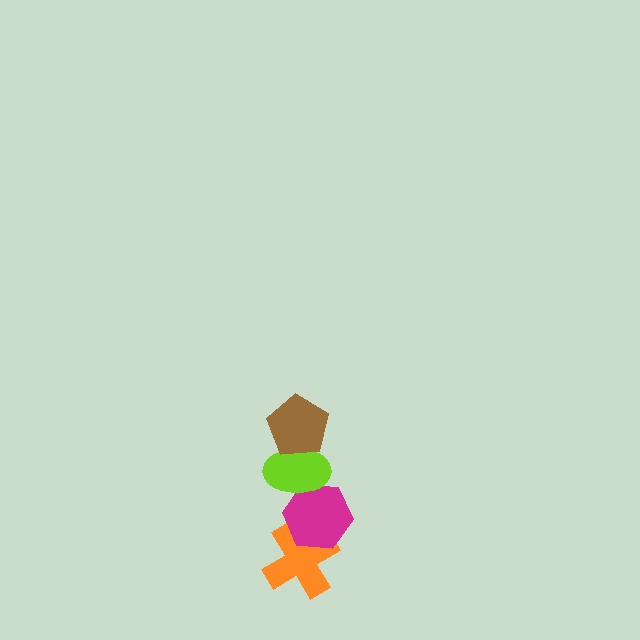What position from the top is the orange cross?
The orange cross is 4th from the top.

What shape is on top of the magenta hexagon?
The lime ellipse is on top of the magenta hexagon.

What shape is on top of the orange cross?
The magenta hexagon is on top of the orange cross.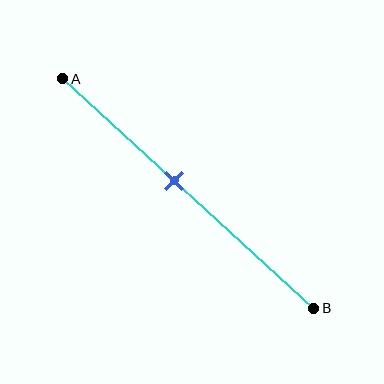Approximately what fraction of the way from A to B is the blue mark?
The blue mark is approximately 45% of the way from A to B.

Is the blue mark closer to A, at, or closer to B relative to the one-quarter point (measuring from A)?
The blue mark is closer to point B than the one-quarter point of segment AB.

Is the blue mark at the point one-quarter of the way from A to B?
No, the mark is at about 45% from A, not at the 25% one-quarter point.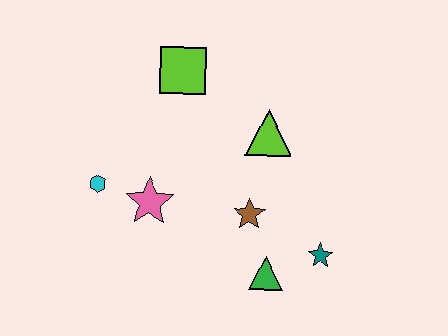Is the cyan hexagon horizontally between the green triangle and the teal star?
No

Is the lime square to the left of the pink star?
No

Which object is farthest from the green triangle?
The lime square is farthest from the green triangle.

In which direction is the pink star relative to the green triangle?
The pink star is to the left of the green triangle.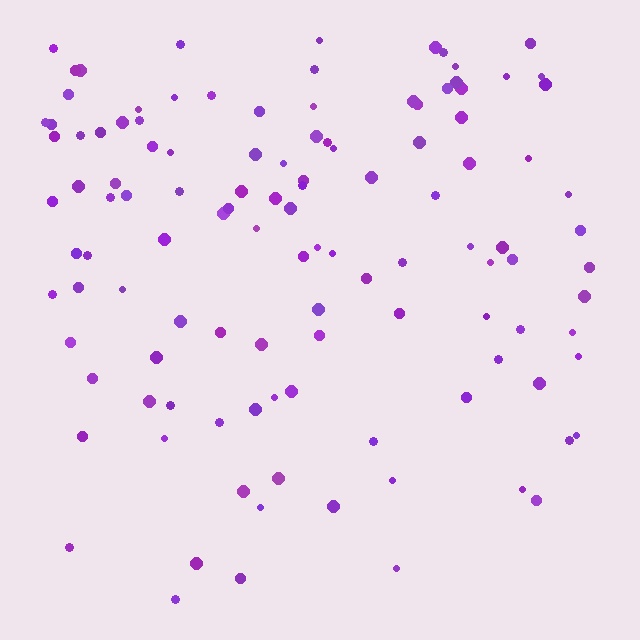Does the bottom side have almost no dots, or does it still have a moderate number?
Still a moderate number, just noticeably fewer than the top.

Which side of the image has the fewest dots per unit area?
The bottom.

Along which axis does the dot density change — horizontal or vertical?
Vertical.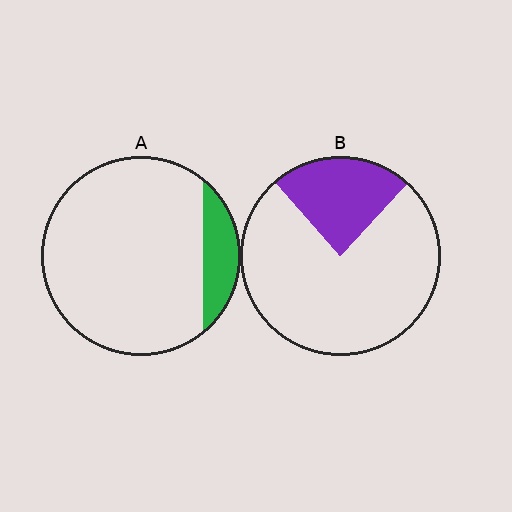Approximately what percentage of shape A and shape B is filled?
A is approximately 15% and B is approximately 25%.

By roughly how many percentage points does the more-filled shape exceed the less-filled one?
By roughly 10 percentage points (B over A).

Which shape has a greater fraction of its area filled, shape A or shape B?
Shape B.